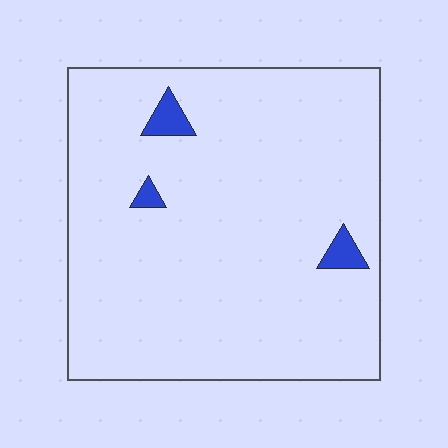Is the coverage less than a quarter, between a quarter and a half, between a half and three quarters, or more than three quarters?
Less than a quarter.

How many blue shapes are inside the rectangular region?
3.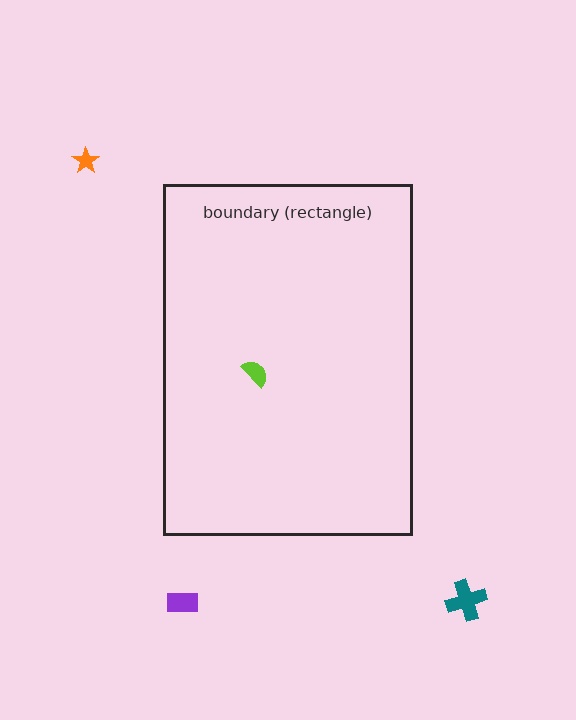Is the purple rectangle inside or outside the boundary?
Outside.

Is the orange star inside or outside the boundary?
Outside.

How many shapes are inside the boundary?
1 inside, 3 outside.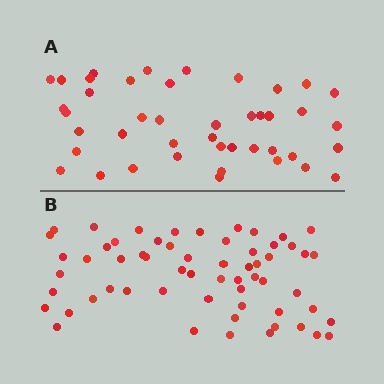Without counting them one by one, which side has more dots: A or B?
Region B (the bottom region) has more dots.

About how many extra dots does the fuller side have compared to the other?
Region B has approximately 15 more dots than region A.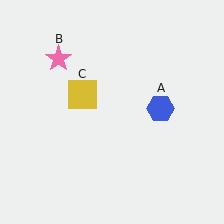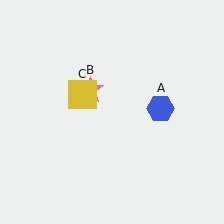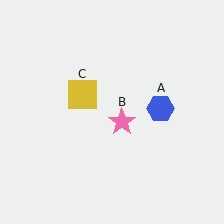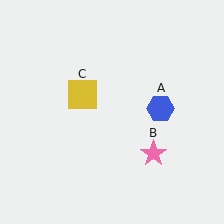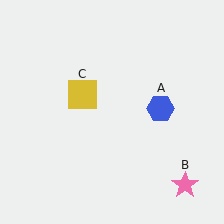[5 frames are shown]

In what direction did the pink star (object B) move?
The pink star (object B) moved down and to the right.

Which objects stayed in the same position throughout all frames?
Blue hexagon (object A) and yellow square (object C) remained stationary.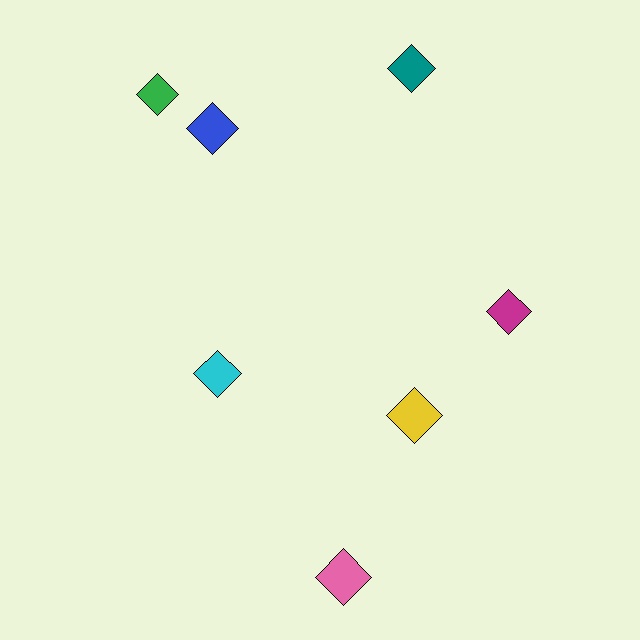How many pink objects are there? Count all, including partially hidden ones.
There is 1 pink object.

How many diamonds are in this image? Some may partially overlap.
There are 7 diamonds.